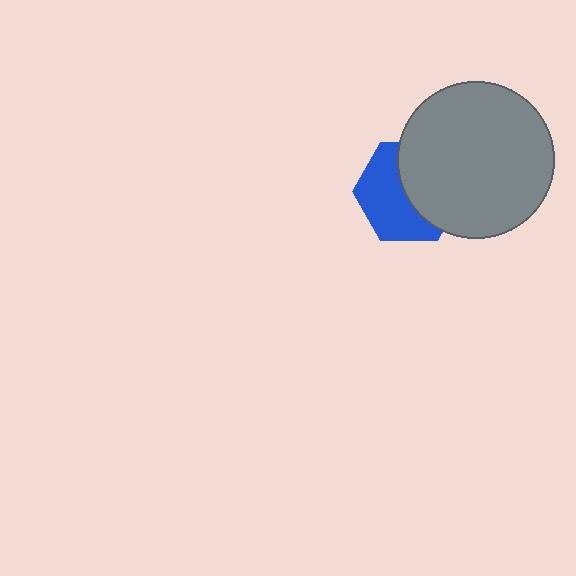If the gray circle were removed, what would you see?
You would see the complete blue hexagon.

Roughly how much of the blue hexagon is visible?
About half of it is visible (roughly 52%).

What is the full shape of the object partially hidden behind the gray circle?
The partially hidden object is a blue hexagon.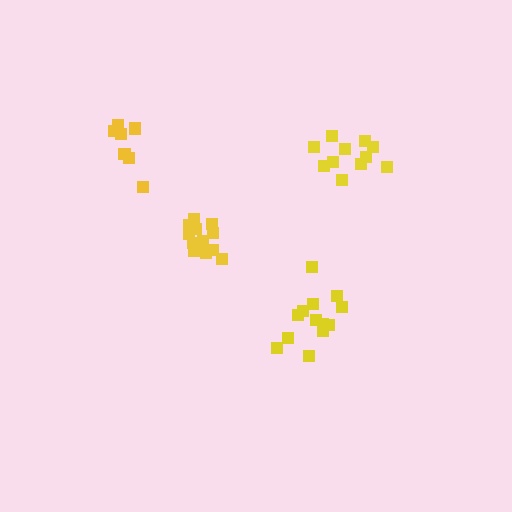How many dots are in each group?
Group 1: 7 dots, Group 2: 12 dots, Group 3: 13 dots, Group 4: 11 dots (43 total).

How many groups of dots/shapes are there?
There are 4 groups.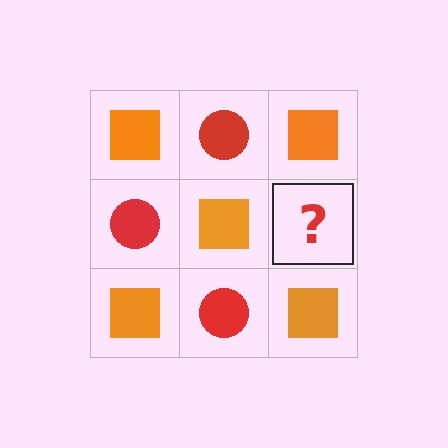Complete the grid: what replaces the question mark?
The question mark should be replaced with a red circle.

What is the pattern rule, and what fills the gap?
The rule is that it alternates orange square and red circle in a checkerboard pattern. The gap should be filled with a red circle.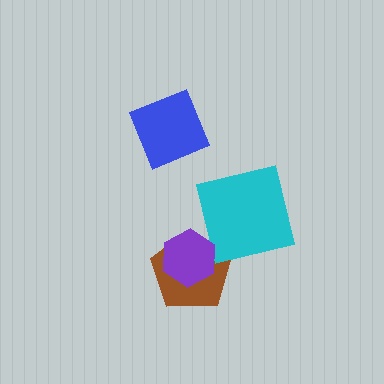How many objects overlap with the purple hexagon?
1 object overlaps with the purple hexagon.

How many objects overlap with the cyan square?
0 objects overlap with the cyan square.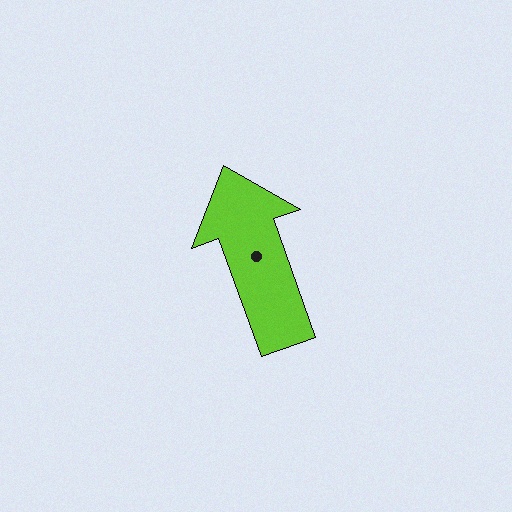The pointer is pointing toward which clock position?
Roughly 11 o'clock.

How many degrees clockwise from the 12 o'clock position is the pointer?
Approximately 340 degrees.